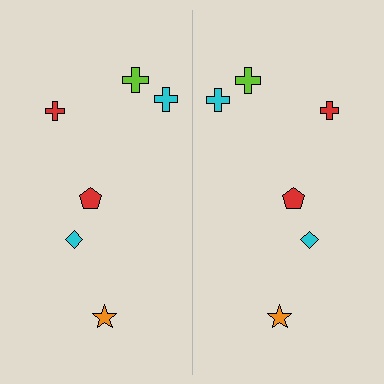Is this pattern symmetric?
Yes, this pattern has bilateral (reflection) symmetry.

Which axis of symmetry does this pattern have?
The pattern has a vertical axis of symmetry running through the center of the image.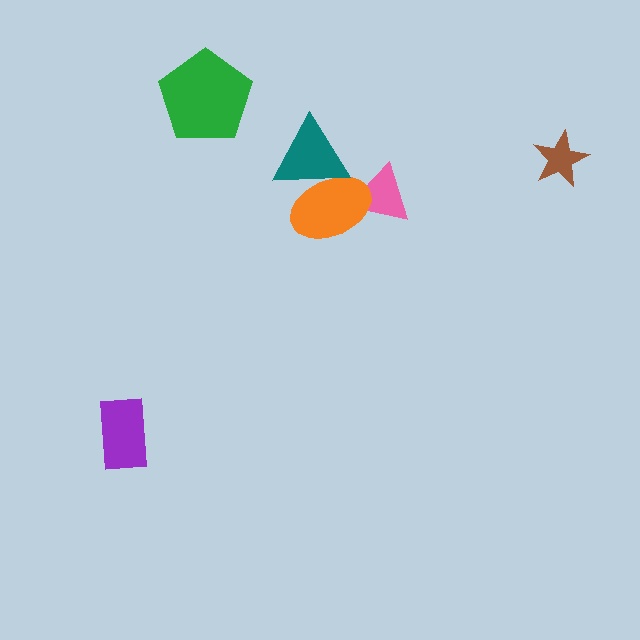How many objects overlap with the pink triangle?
1 object overlaps with the pink triangle.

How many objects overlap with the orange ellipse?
2 objects overlap with the orange ellipse.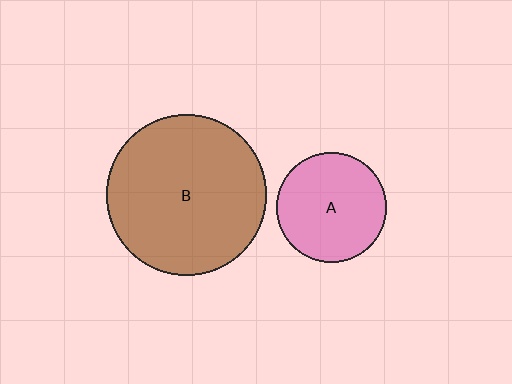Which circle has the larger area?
Circle B (brown).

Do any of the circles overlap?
No, none of the circles overlap.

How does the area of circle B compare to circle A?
Approximately 2.1 times.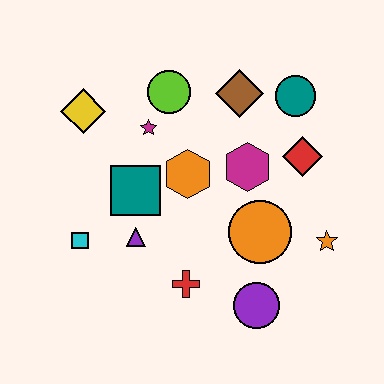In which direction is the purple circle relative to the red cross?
The purple circle is to the right of the red cross.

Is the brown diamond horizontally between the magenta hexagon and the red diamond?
No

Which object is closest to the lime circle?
The magenta star is closest to the lime circle.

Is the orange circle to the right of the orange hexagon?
Yes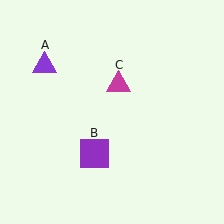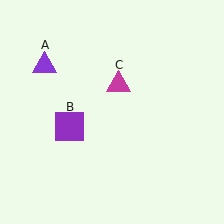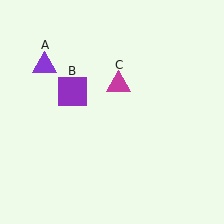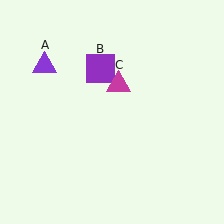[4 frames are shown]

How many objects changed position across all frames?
1 object changed position: purple square (object B).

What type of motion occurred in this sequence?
The purple square (object B) rotated clockwise around the center of the scene.